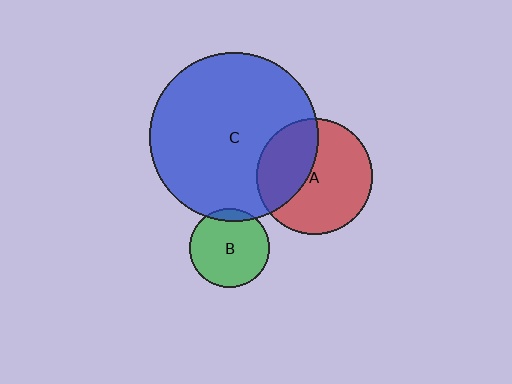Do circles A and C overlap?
Yes.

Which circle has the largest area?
Circle C (blue).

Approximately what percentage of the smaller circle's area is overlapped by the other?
Approximately 35%.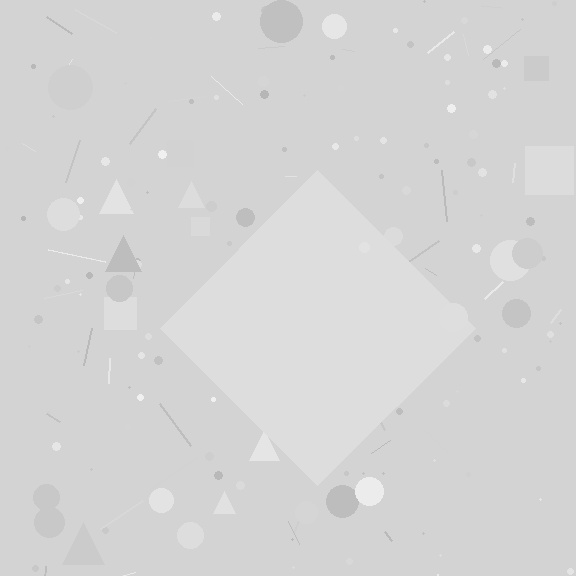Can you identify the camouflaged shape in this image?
The camouflaged shape is a diamond.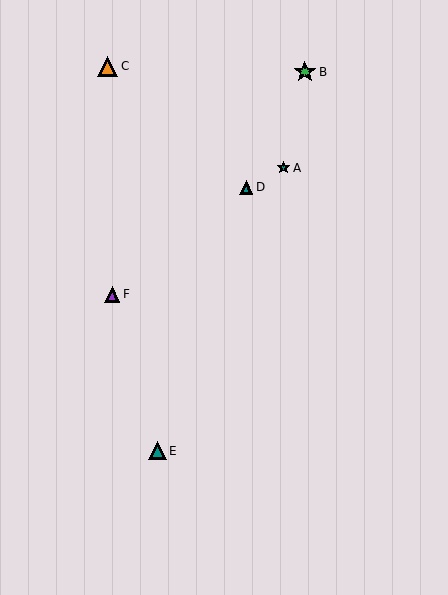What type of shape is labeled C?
Shape C is an orange triangle.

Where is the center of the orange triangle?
The center of the orange triangle is at (108, 66).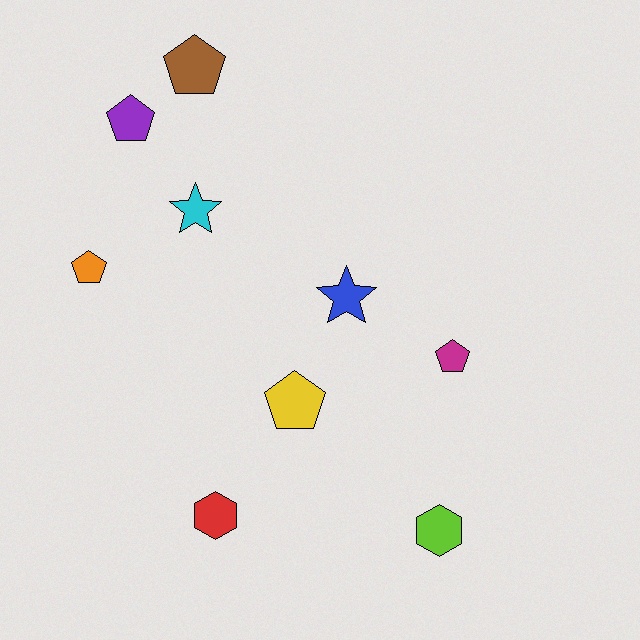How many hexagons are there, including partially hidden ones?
There are 2 hexagons.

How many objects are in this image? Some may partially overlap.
There are 9 objects.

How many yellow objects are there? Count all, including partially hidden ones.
There is 1 yellow object.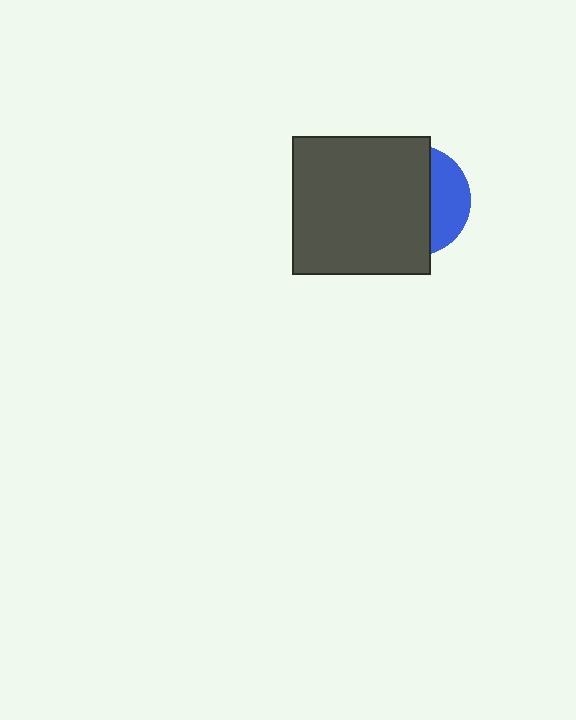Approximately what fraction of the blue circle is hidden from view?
Roughly 68% of the blue circle is hidden behind the dark gray square.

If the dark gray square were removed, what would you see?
You would see the complete blue circle.